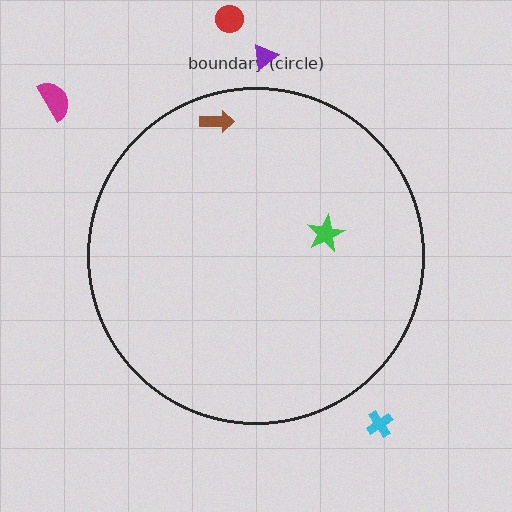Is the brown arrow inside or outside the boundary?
Inside.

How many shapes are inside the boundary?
2 inside, 4 outside.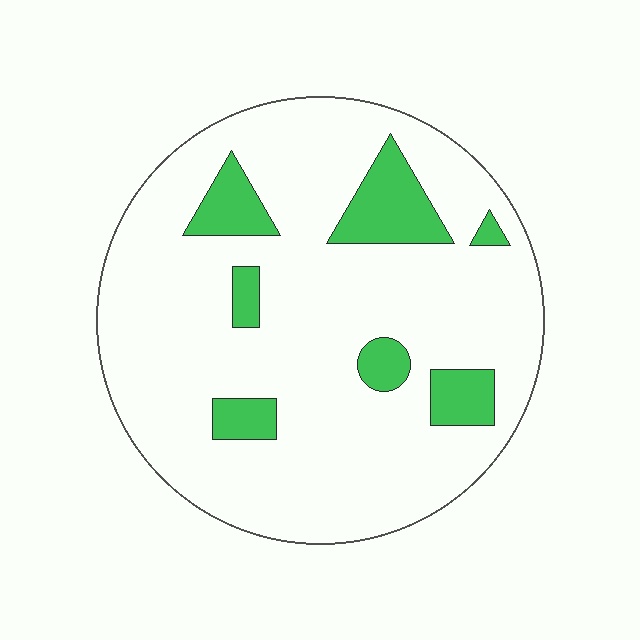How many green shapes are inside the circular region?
7.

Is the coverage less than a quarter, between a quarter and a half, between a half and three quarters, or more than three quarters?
Less than a quarter.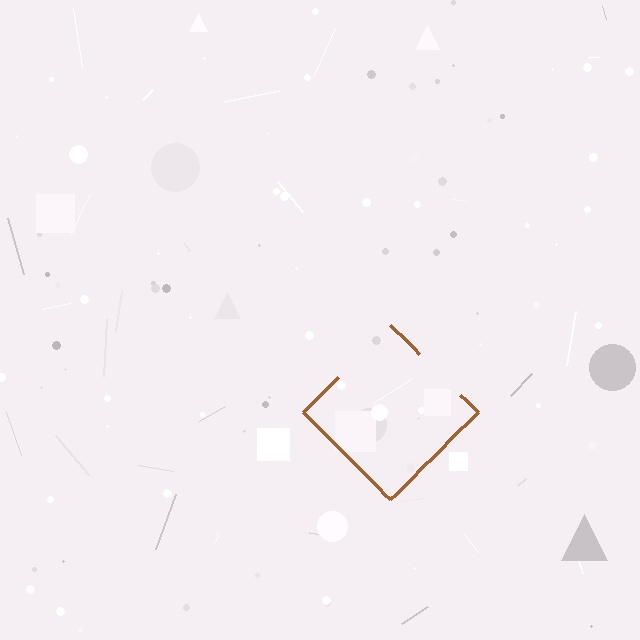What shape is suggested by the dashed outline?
The dashed outline suggests a diamond.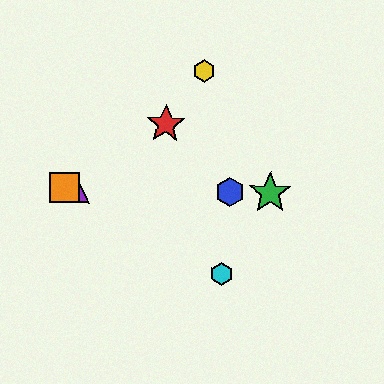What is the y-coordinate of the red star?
The red star is at y≈124.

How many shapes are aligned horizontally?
4 shapes (the blue hexagon, the green star, the purple triangle, the orange square) are aligned horizontally.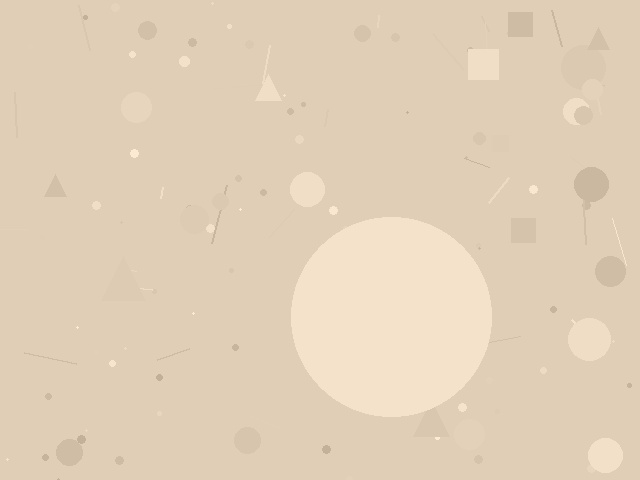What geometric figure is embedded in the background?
A circle is embedded in the background.